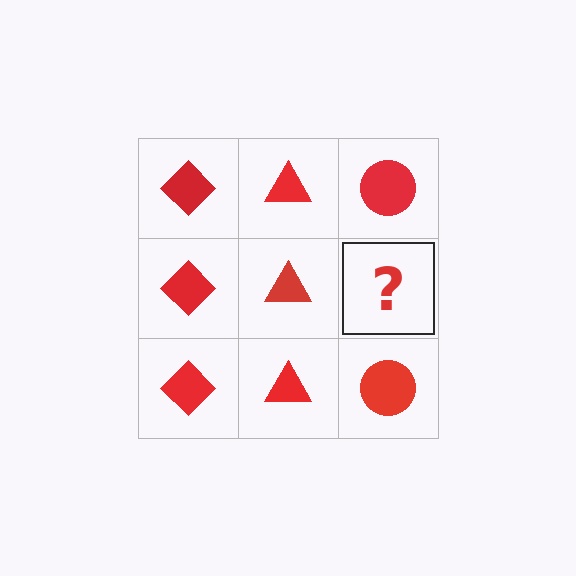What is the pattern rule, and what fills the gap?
The rule is that each column has a consistent shape. The gap should be filled with a red circle.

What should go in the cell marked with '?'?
The missing cell should contain a red circle.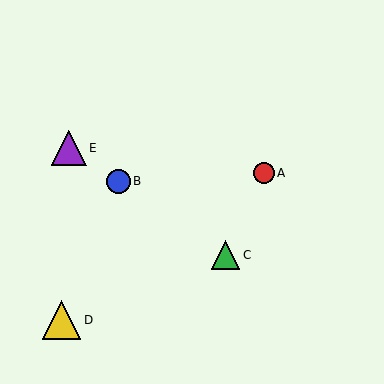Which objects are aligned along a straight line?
Objects B, C, E are aligned along a straight line.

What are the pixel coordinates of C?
Object C is at (226, 255).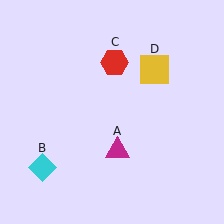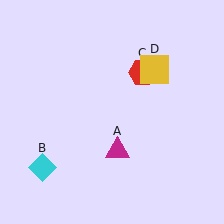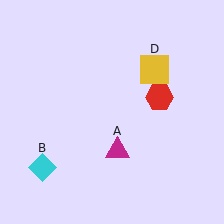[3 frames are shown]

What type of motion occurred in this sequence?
The red hexagon (object C) rotated clockwise around the center of the scene.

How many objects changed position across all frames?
1 object changed position: red hexagon (object C).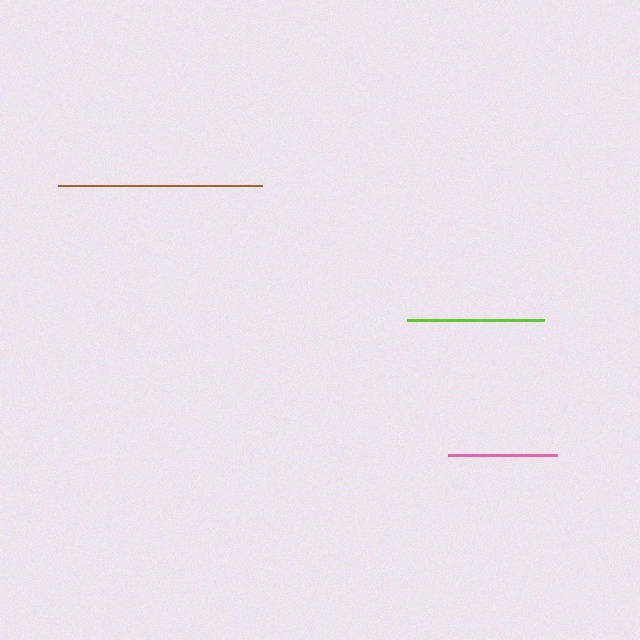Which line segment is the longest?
The brown line is the longest at approximately 205 pixels.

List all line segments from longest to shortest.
From longest to shortest: brown, lime, pink.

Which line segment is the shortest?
The pink line is the shortest at approximately 109 pixels.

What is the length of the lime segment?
The lime segment is approximately 137 pixels long.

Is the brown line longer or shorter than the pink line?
The brown line is longer than the pink line.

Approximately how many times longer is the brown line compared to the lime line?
The brown line is approximately 1.5 times the length of the lime line.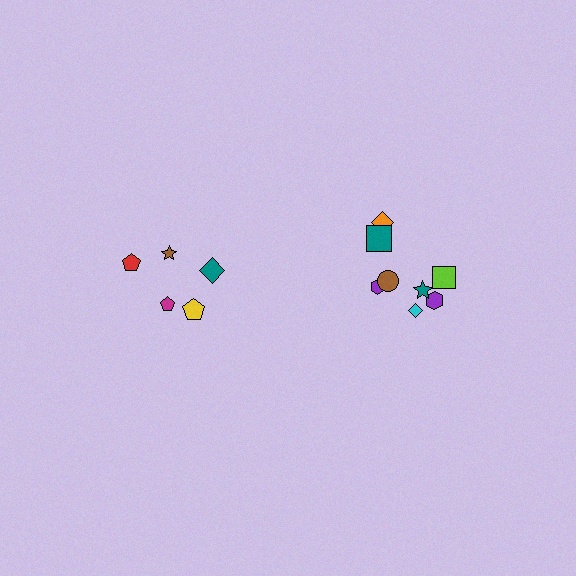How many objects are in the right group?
There are 8 objects.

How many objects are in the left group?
There are 5 objects.